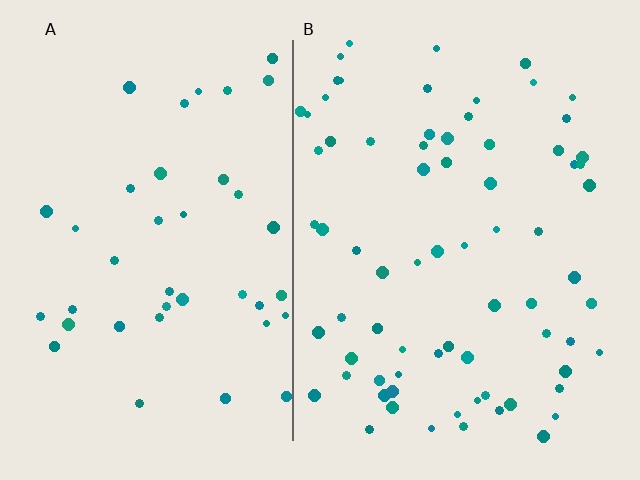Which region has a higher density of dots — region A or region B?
B (the right).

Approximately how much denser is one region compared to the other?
Approximately 1.8× — region B over region A.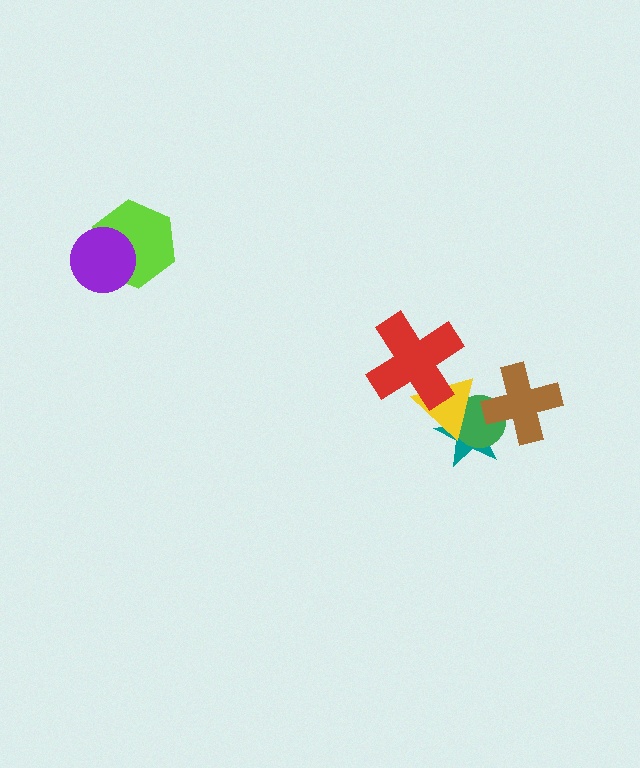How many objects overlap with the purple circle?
1 object overlaps with the purple circle.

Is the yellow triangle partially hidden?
Yes, it is partially covered by another shape.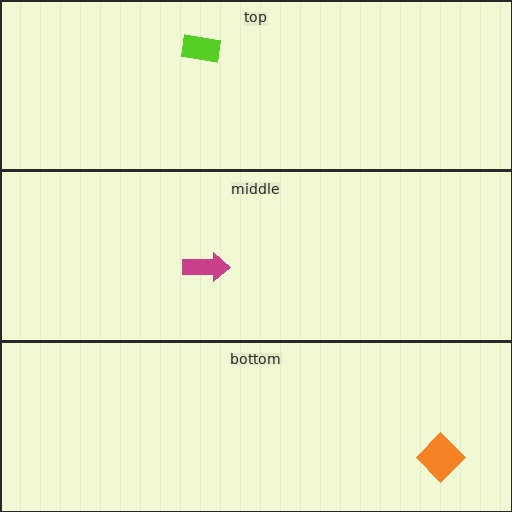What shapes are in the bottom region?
The orange diamond.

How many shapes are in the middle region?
1.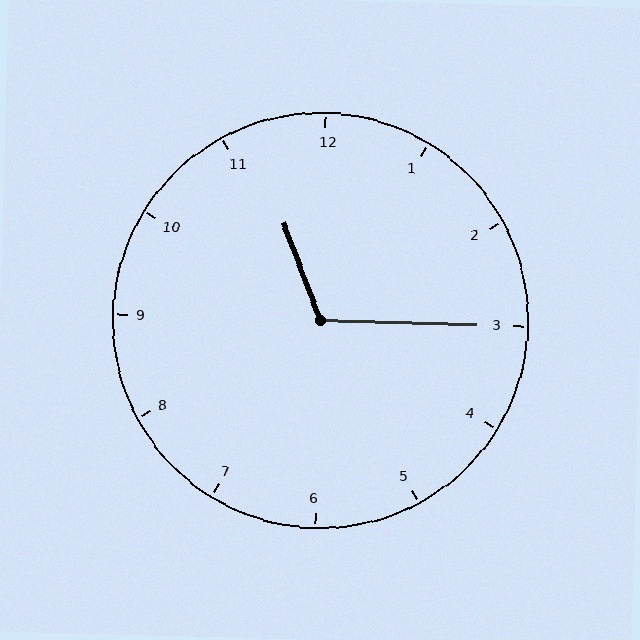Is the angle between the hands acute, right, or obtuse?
It is obtuse.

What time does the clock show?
11:15.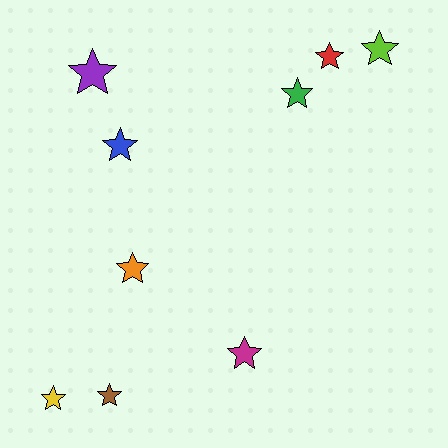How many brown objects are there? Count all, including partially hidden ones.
There is 1 brown object.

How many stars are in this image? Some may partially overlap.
There are 9 stars.